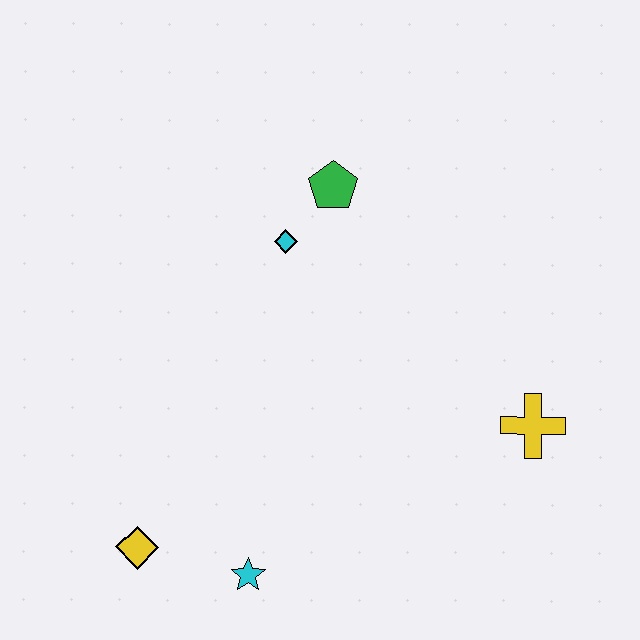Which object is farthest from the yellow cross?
The yellow diamond is farthest from the yellow cross.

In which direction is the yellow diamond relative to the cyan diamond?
The yellow diamond is below the cyan diamond.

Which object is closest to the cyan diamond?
The green pentagon is closest to the cyan diamond.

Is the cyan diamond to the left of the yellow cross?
Yes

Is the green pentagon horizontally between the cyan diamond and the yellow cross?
Yes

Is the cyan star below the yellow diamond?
Yes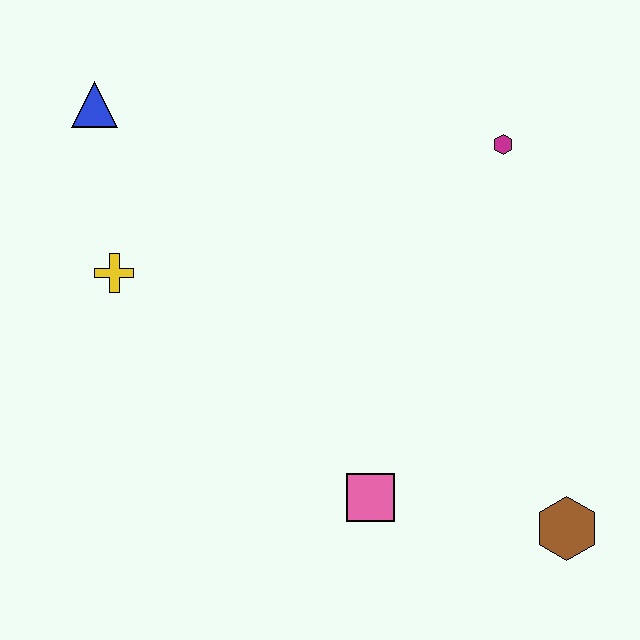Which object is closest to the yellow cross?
The blue triangle is closest to the yellow cross.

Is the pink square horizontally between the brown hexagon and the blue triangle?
Yes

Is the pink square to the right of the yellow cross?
Yes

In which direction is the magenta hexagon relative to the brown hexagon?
The magenta hexagon is above the brown hexagon.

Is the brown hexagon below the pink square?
Yes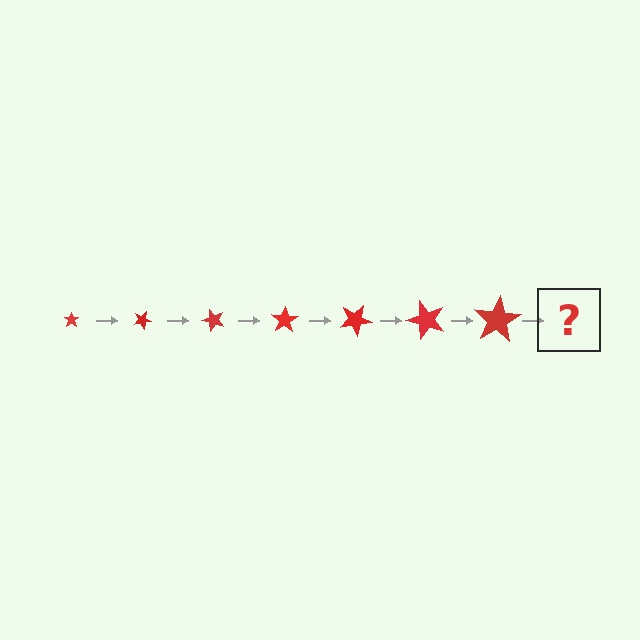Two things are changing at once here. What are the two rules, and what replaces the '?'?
The two rules are that the star grows larger each step and it rotates 25 degrees each step. The '?' should be a star, larger than the previous one and rotated 175 degrees from the start.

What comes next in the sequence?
The next element should be a star, larger than the previous one and rotated 175 degrees from the start.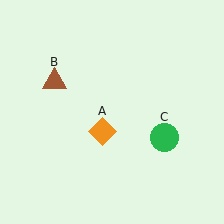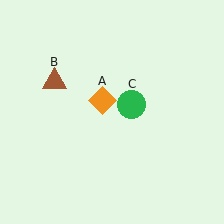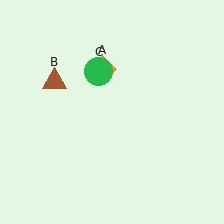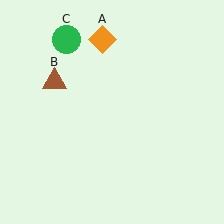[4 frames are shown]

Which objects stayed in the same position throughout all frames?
Brown triangle (object B) remained stationary.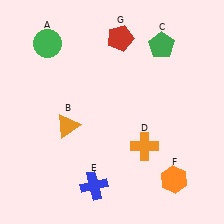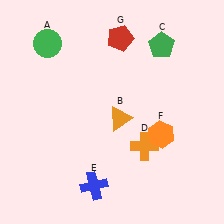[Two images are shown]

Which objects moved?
The objects that moved are: the orange triangle (B), the orange hexagon (F).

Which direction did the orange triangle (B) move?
The orange triangle (B) moved right.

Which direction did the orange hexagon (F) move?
The orange hexagon (F) moved up.